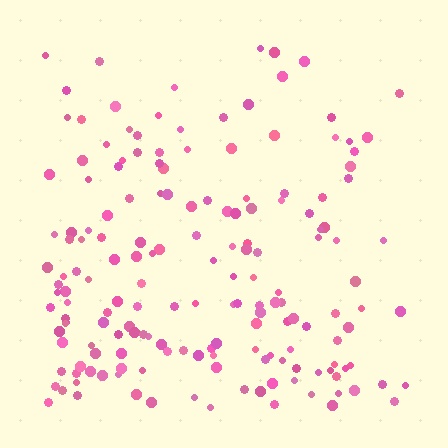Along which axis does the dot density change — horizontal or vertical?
Vertical.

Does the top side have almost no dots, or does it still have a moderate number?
Still a moderate number, just noticeably fewer than the bottom.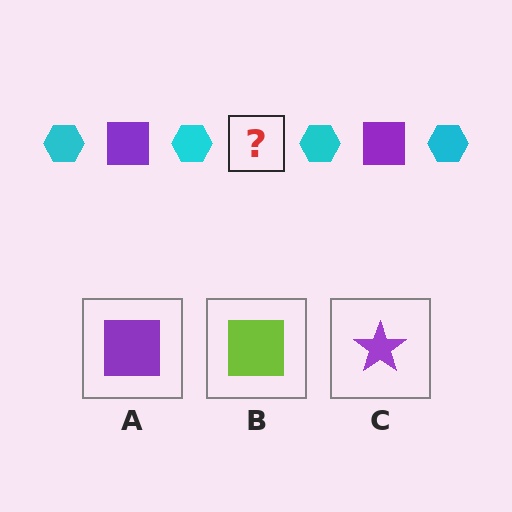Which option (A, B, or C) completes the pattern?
A.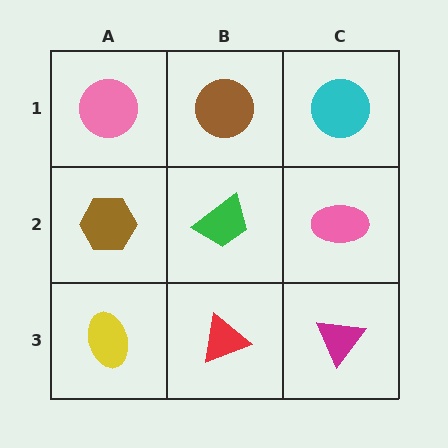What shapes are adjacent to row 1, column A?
A brown hexagon (row 2, column A), a brown circle (row 1, column B).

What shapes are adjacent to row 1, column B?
A green trapezoid (row 2, column B), a pink circle (row 1, column A), a cyan circle (row 1, column C).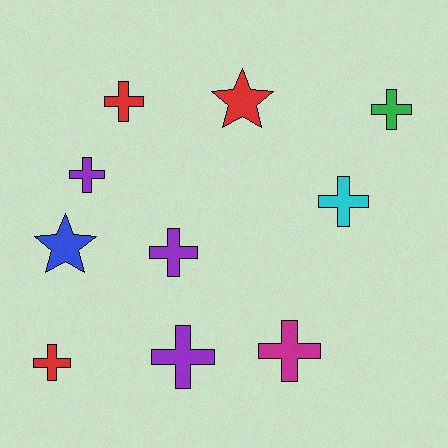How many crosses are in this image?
There are 8 crosses.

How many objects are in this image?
There are 10 objects.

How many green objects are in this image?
There is 1 green object.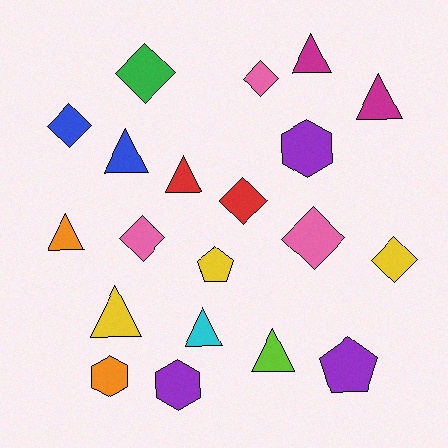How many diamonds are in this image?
There are 7 diamonds.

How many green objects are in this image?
There is 1 green object.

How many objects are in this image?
There are 20 objects.